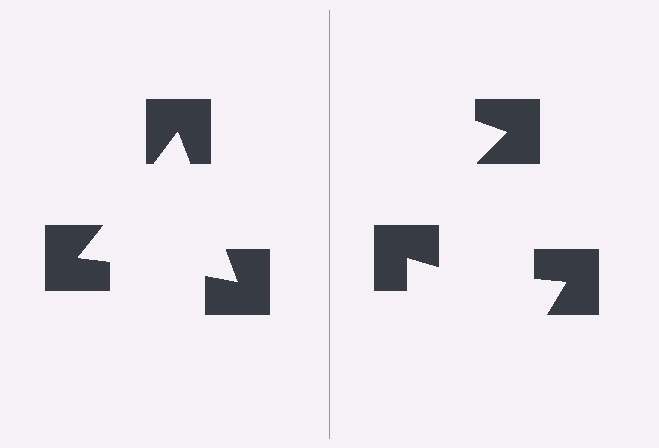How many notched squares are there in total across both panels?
6 — 3 on each side.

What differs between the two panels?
The notched squares are positioned identically on both sides; only the wedge orientations differ. On the left they align to a triangle; on the right they are misaligned.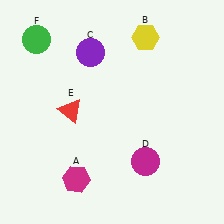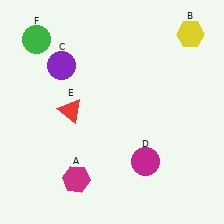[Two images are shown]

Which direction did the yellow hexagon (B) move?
The yellow hexagon (B) moved right.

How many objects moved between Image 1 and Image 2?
2 objects moved between the two images.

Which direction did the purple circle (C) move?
The purple circle (C) moved left.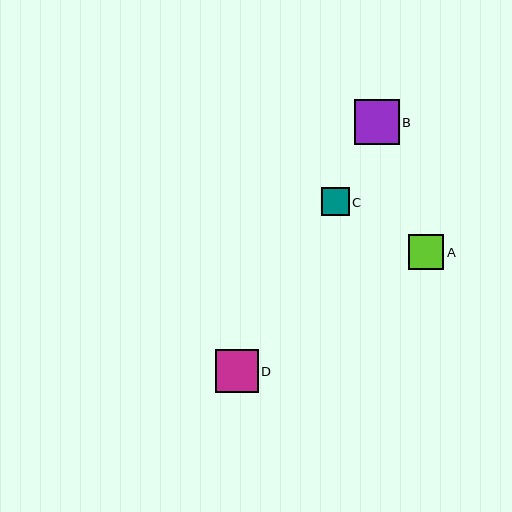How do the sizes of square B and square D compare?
Square B and square D are approximately the same size.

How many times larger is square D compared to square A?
Square D is approximately 1.2 times the size of square A.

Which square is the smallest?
Square C is the smallest with a size of approximately 28 pixels.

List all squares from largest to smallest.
From largest to smallest: B, D, A, C.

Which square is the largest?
Square B is the largest with a size of approximately 45 pixels.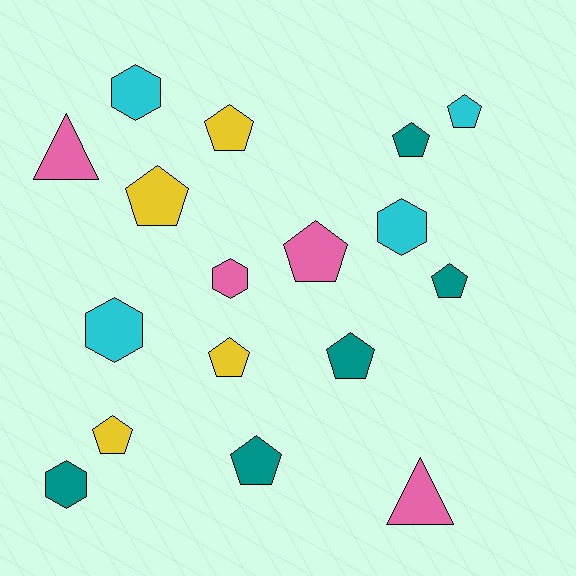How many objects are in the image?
There are 17 objects.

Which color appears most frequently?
Teal, with 5 objects.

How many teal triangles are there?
There are no teal triangles.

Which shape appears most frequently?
Pentagon, with 10 objects.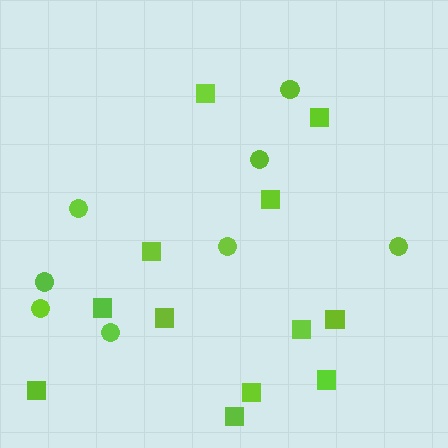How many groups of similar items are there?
There are 2 groups: one group of squares (12) and one group of circles (8).